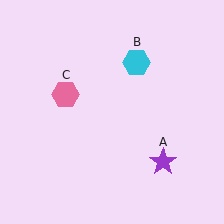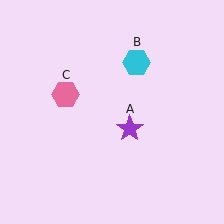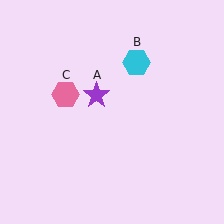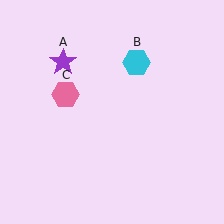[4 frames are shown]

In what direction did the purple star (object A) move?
The purple star (object A) moved up and to the left.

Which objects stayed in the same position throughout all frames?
Cyan hexagon (object B) and pink hexagon (object C) remained stationary.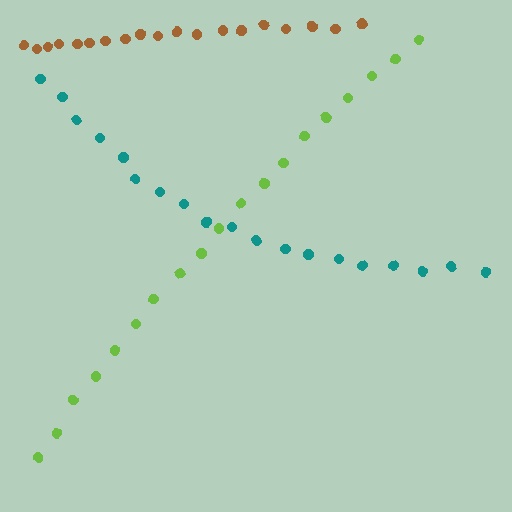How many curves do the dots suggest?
There are 3 distinct paths.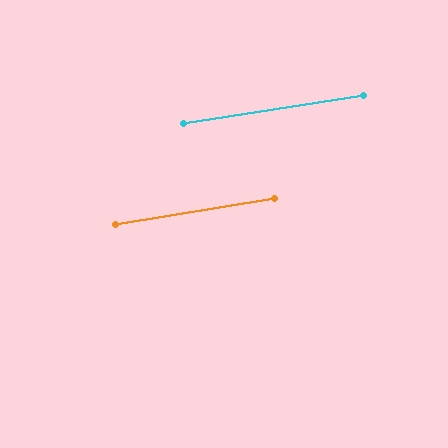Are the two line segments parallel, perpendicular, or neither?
Parallel — their directions differ by only 0.4°.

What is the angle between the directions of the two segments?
Approximately 0 degrees.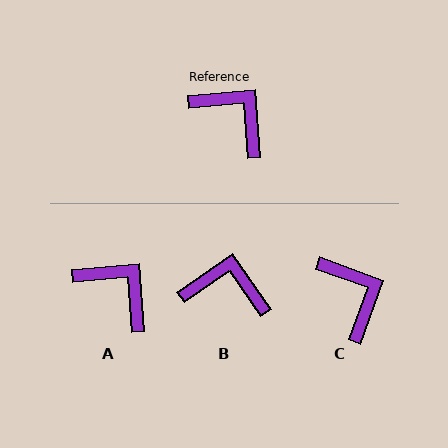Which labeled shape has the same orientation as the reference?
A.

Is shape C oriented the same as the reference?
No, it is off by about 25 degrees.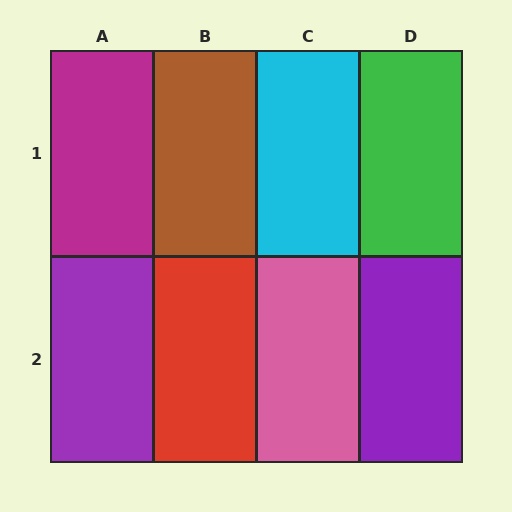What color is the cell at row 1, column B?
Brown.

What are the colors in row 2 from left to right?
Purple, red, pink, purple.